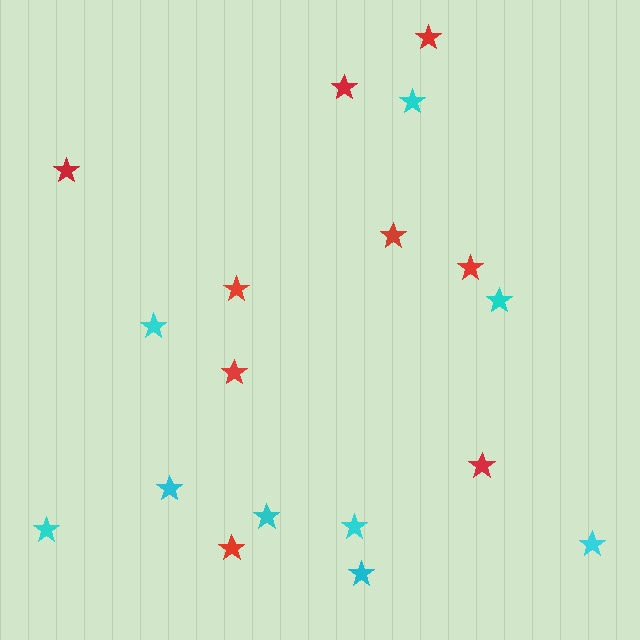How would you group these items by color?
There are 2 groups: one group of cyan stars (9) and one group of red stars (9).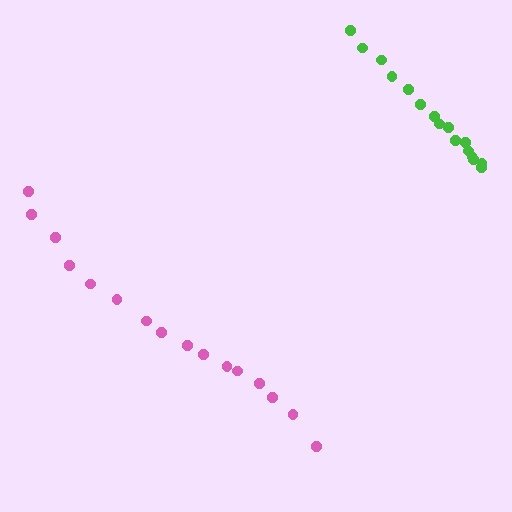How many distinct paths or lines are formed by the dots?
There are 2 distinct paths.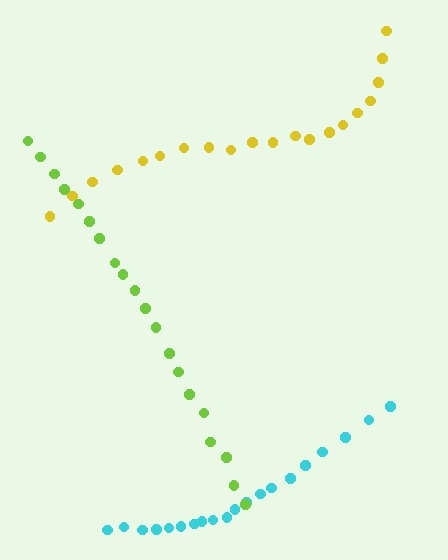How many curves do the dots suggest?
There are 3 distinct paths.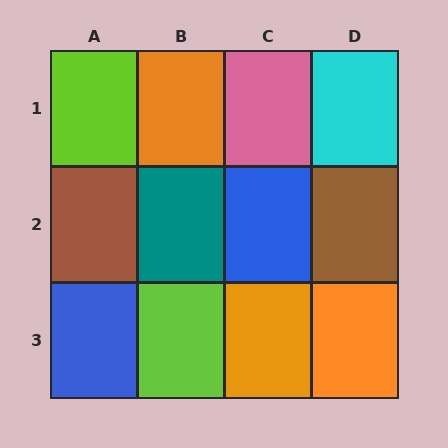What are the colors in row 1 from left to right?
Lime, orange, pink, cyan.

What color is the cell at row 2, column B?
Teal.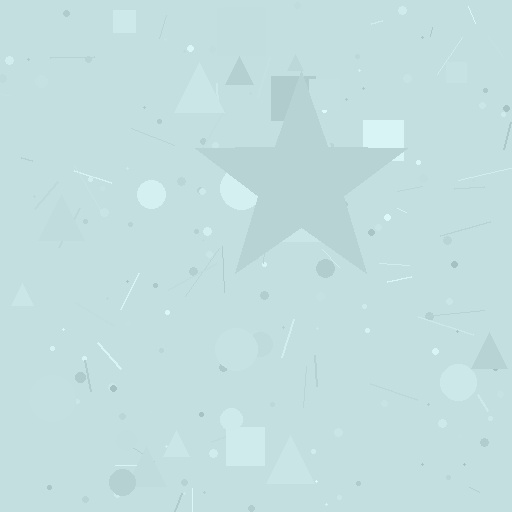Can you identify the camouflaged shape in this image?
The camouflaged shape is a star.